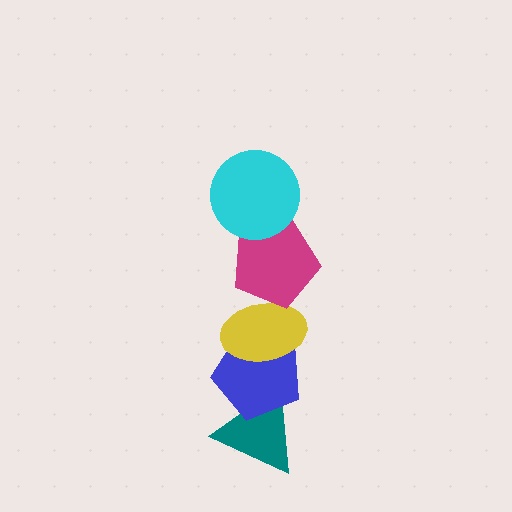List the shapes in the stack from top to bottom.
From top to bottom: the cyan circle, the magenta pentagon, the yellow ellipse, the blue pentagon, the teal triangle.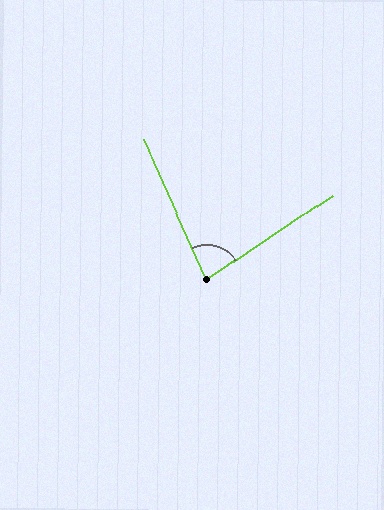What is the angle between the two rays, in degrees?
Approximately 80 degrees.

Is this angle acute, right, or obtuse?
It is acute.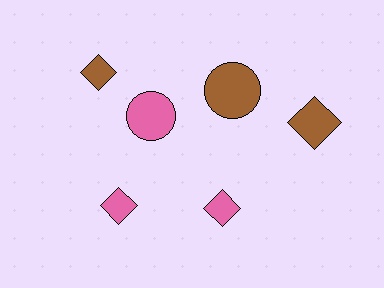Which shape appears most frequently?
Diamond, with 4 objects.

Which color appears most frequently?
Pink, with 3 objects.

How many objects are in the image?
There are 6 objects.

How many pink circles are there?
There is 1 pink circle.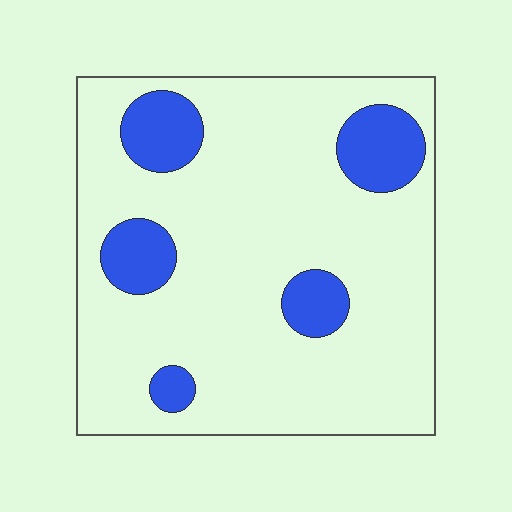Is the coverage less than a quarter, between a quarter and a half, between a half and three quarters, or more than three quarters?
Less than a quarter.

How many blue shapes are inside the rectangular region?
5.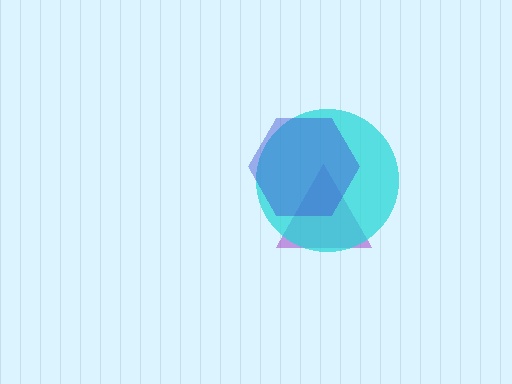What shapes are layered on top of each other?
The layered shapes are: a purple triangle, a cyan circle, a blue hexagon.